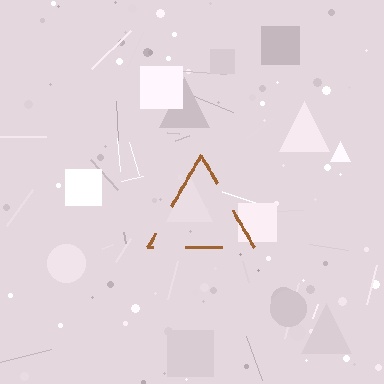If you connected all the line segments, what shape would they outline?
They would outline a triangle.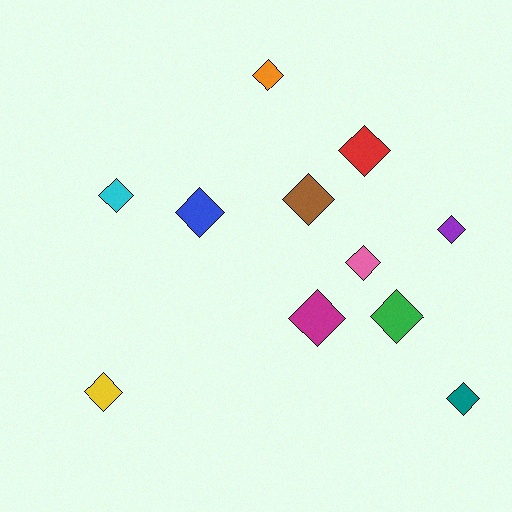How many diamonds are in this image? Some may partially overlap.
There are 11 diamonds.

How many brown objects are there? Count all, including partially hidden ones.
There is 1 brown object.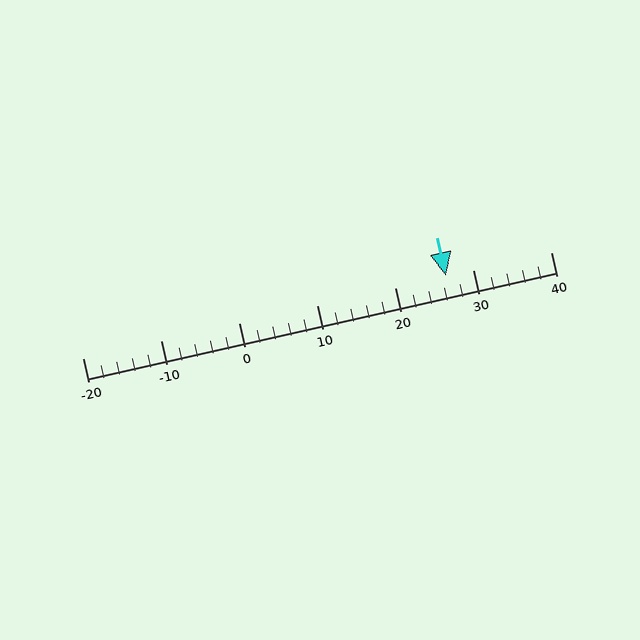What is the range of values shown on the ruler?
The ruler shows values from -20 to 40.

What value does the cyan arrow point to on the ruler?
The cyan arrow points to approximately 27.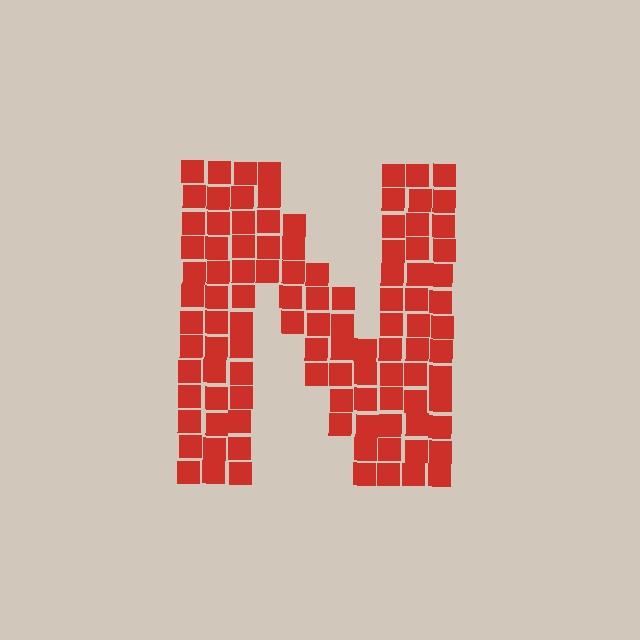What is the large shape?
The large shape is the letter N.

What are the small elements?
The small elements are squares.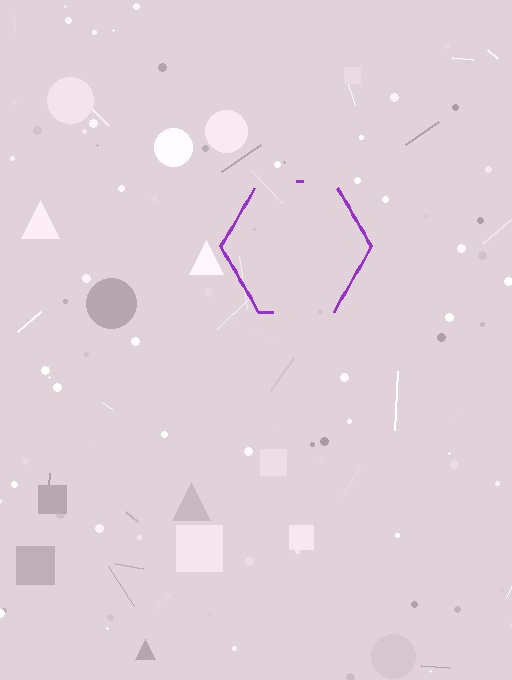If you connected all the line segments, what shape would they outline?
They would outline a hexagon.